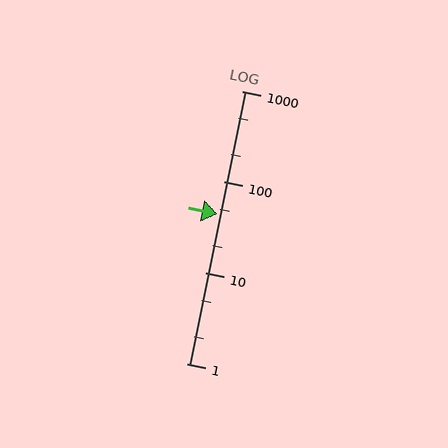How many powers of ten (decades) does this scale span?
The scale spans 3 decades, from 1 to 1000.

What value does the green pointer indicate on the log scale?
The pointer indicates approximately 44.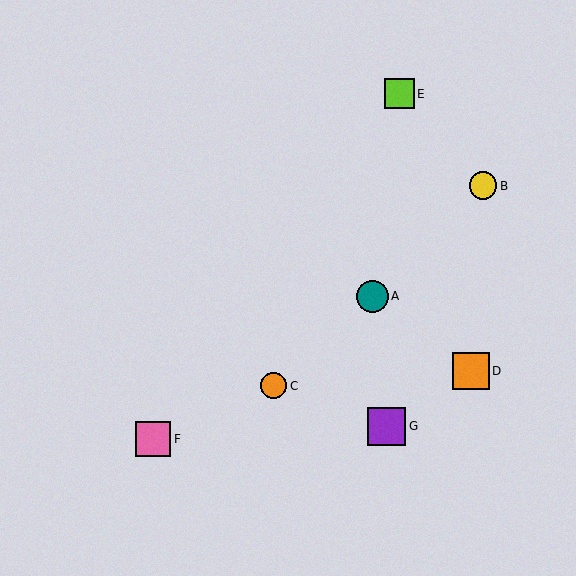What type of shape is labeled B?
Shape B is a yellow circle.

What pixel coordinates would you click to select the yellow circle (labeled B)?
Click at (483, 186) to select the yellow circle B.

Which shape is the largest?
The purple square (labeled G) is the largest.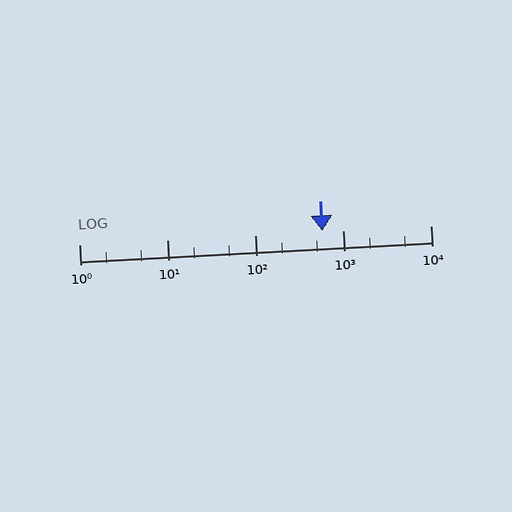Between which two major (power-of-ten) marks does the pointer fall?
The pointer is between 100 and 1000.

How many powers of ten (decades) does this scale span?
The scale spans 4 decades, from 1 to 10000.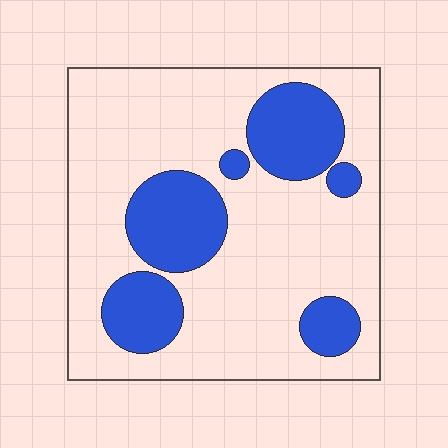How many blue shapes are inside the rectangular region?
6.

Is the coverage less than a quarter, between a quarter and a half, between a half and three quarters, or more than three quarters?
Between a quarter and a half.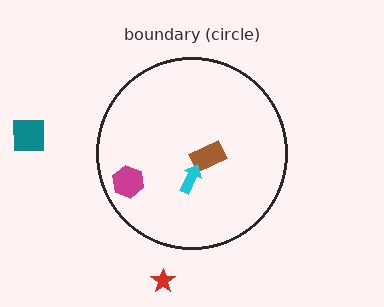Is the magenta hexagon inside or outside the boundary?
Inside.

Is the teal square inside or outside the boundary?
Outside.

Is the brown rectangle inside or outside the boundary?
Inside.